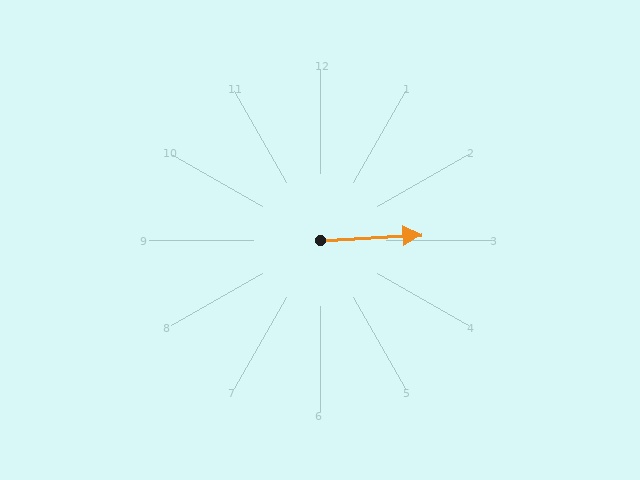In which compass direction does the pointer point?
East.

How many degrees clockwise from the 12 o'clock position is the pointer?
Approximately 87 degrees.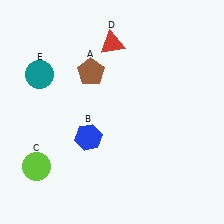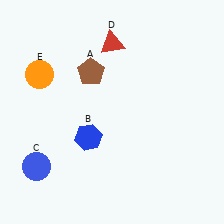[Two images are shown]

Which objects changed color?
C changed from lime to blue. E changed from teal to orange.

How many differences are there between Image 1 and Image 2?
There are 2 differences between the two images.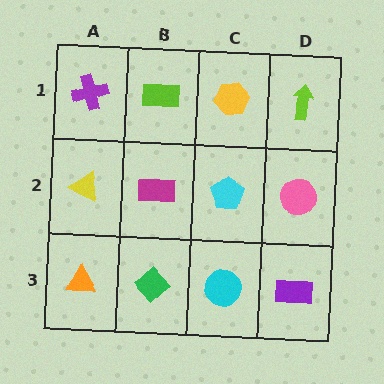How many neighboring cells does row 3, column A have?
2.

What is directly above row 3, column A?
A yellow triangle.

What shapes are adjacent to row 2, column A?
A purple cross (row 1, column A), an orange triangle (row 3, column A), a magenta rectangle (row 2, column B).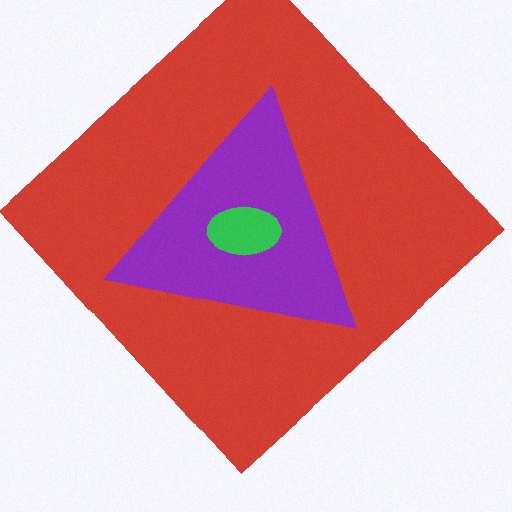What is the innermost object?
The green ellipse.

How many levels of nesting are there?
3.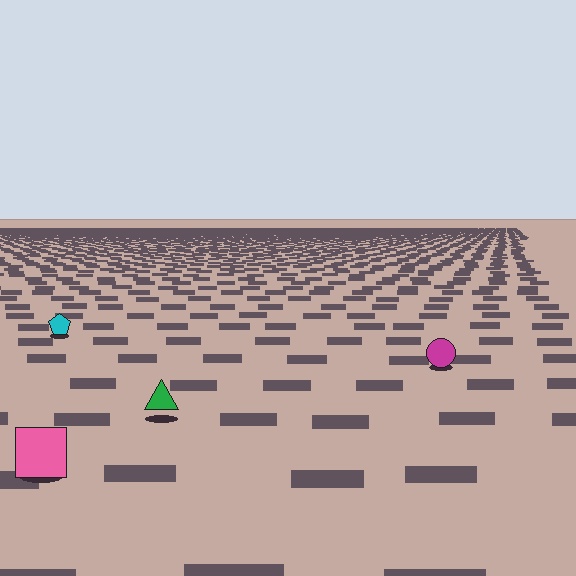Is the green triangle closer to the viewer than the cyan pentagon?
Yes. The green triangle is closer — you can tell from the texture gradient: the ground texture is coarser near it.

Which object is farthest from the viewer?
The cyan pentagon is farthest from the viewer. It appears smaller and the ground texture around it is denser.